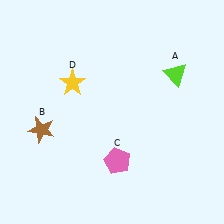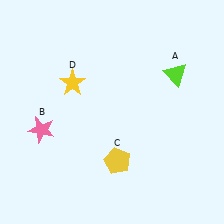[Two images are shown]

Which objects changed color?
B changed from brown to pink. C changed from pink to yellow.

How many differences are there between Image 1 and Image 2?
There are 2 differences between the two images.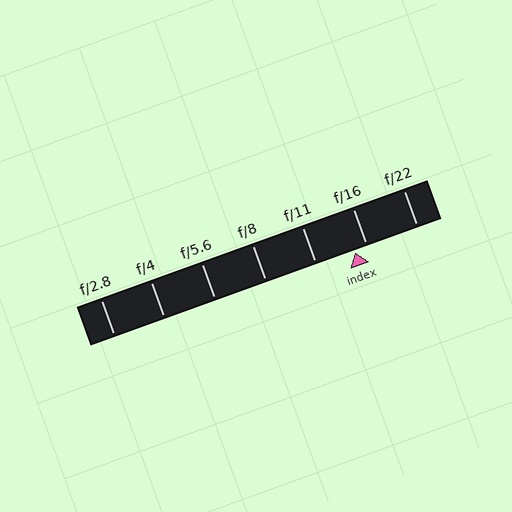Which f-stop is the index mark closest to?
The index mark is closest to f/16.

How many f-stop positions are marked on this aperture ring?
There are 7 f-stop positions marked.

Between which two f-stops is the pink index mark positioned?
The index mark is between f/11 and f/16.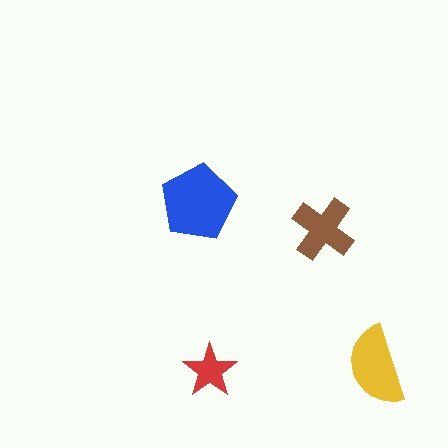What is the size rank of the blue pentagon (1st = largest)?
1st.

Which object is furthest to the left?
The blue pentagon is leftmost.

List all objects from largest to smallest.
The blue pentagon, the yellow semicircle, the brown cross, the red star.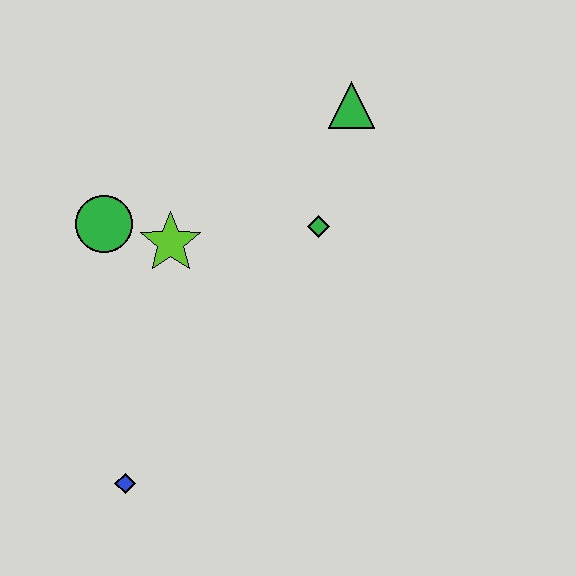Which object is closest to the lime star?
The green circle is closest to the lime star.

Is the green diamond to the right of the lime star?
Yes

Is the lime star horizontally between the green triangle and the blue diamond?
Yes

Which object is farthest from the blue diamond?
The green triangle is farthest from the blue diamond.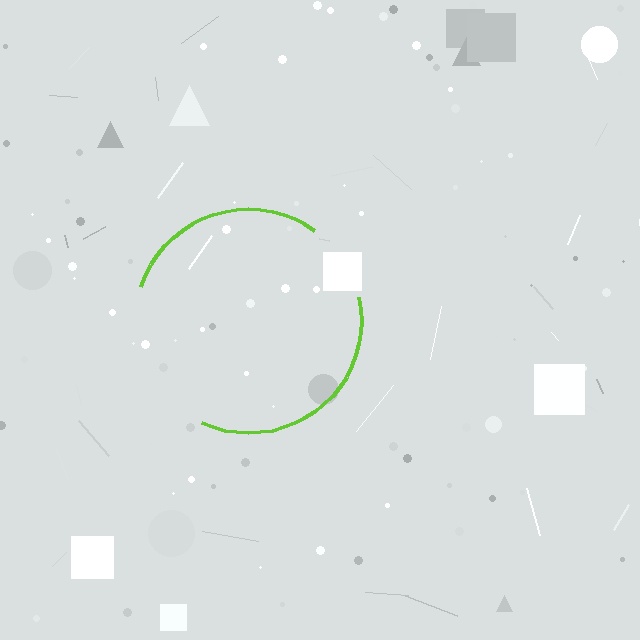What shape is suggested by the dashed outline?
The dashed outline suggests a circle.